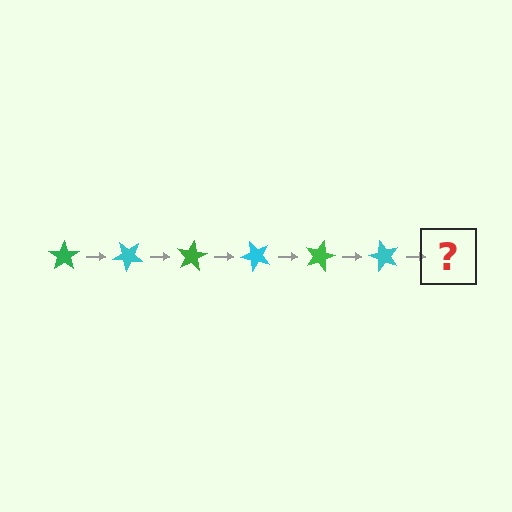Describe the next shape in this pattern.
It should be a green star, rotated 240 degrees from the start.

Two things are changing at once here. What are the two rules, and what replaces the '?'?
The two rules are that it rotates 40 degrees each step and the color cycles through green and cyan. The '?' should be a green star, rotated 240 degrees from the start.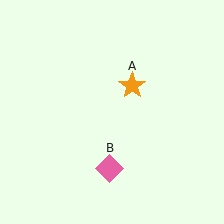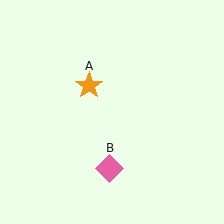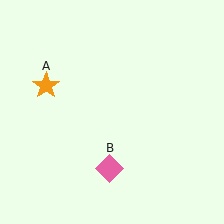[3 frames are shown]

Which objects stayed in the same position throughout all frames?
Pink diamond (object B) remained stationary.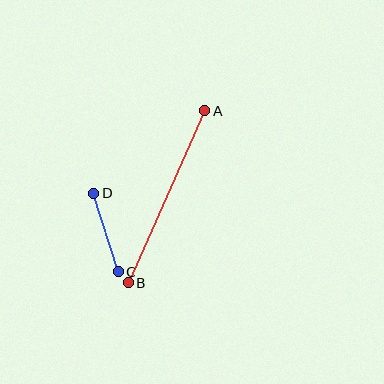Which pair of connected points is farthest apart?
Points A and B are farthest apart.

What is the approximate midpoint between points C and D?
The midpoint is at approximately (106, 233) pixels.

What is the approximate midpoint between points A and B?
The midpoint is at approximately (166, 197) pixels.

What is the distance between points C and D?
The distance is approximately 82 pixels.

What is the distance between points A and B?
The distance is approximately 188 pixels.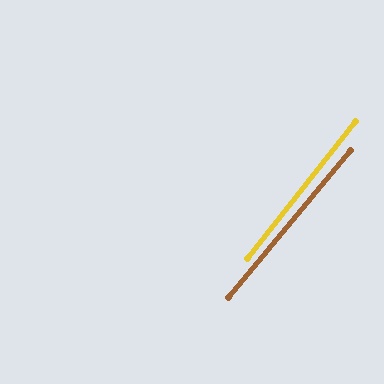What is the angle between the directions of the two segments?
Approximately 2 degrees.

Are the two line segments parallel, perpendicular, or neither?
Parallel — their directions differ by only 1.6°.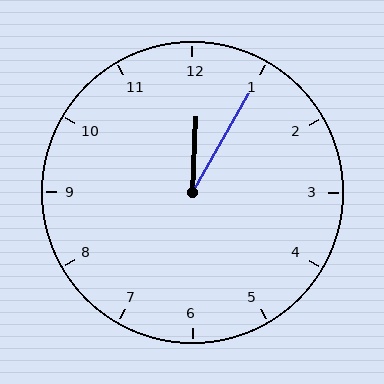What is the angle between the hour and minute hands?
Approximately 28 degrees.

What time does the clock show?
12:05.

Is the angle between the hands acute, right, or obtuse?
It is acute.